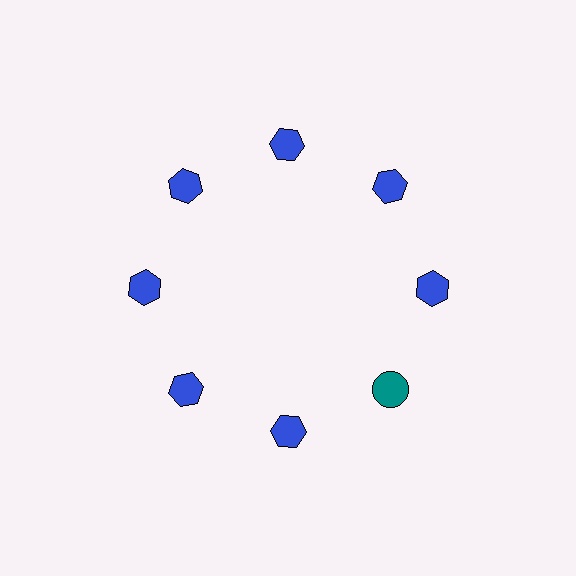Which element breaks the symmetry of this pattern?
The teal circle at roughly the 4 o'clock position breaks the symmetry. All other shapes are blue hexagons.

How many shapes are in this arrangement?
There are 8 shapes arranged in a ring pattern.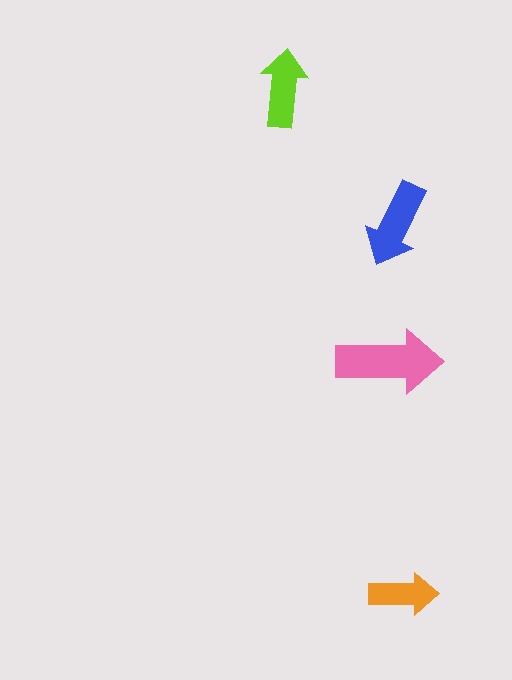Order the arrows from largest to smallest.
the pink one, the blue one, the lime one, the orange one.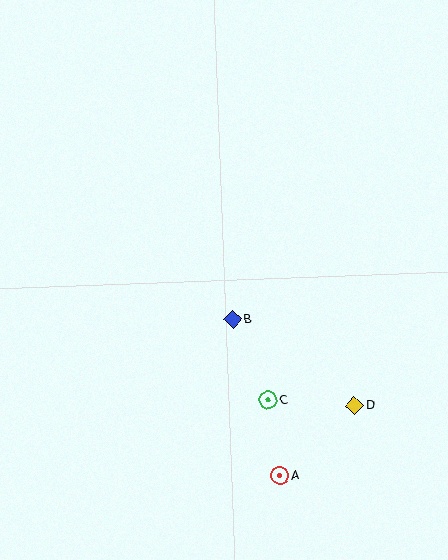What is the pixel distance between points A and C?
The distance between A and C is 77 pixels.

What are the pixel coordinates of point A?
Point A is at (280, 476).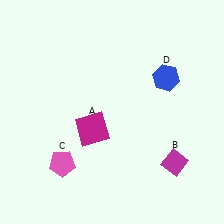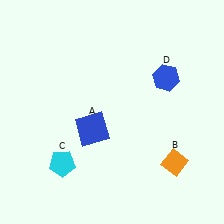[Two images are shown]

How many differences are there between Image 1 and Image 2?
There are 3 differences between the two images.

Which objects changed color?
A changed from magenta to blue. B changed from magenta to orange. C changed from pink to cyan.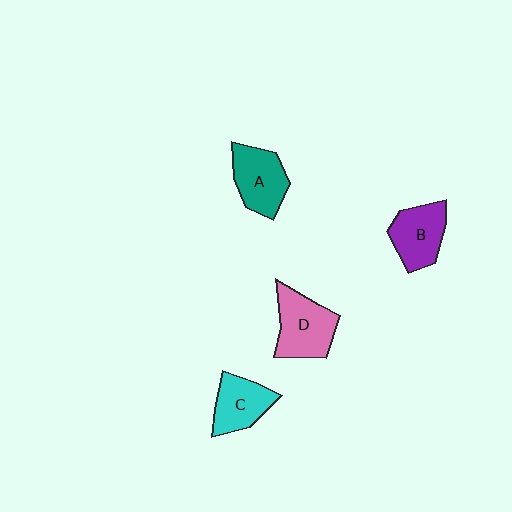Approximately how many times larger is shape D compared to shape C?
Approximately 1.3 times.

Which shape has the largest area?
Shape D (pink).